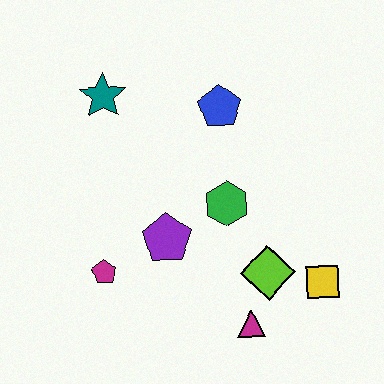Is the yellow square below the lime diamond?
Yes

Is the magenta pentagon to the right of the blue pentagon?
No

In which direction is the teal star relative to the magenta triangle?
The teal star is above the magenta triangle.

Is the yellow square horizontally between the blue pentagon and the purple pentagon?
No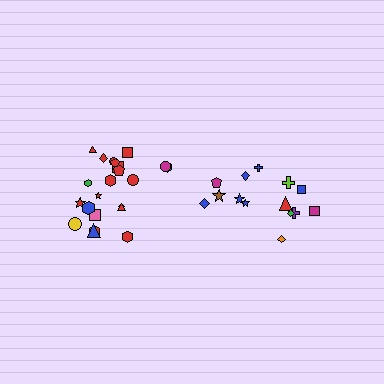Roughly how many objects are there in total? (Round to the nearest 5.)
Roughly 35 objects in total.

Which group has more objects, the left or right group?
The left group.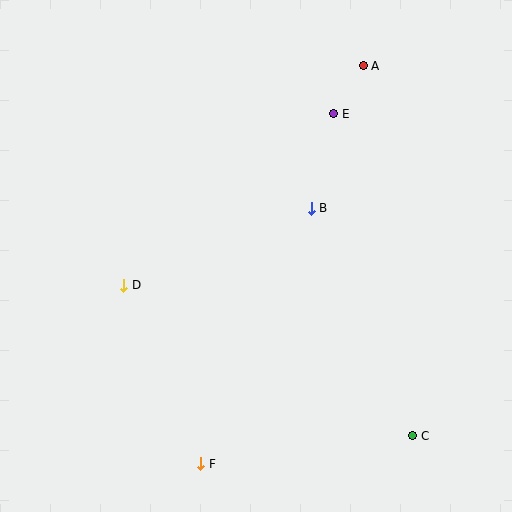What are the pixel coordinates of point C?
Point C is at (413, 436).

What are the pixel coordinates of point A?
Point A is at (363, 66).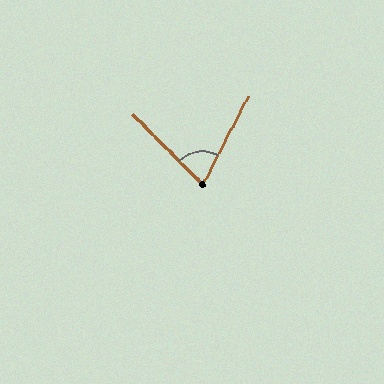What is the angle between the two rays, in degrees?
Approximately 72 degrees.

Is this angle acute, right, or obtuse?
It is acute.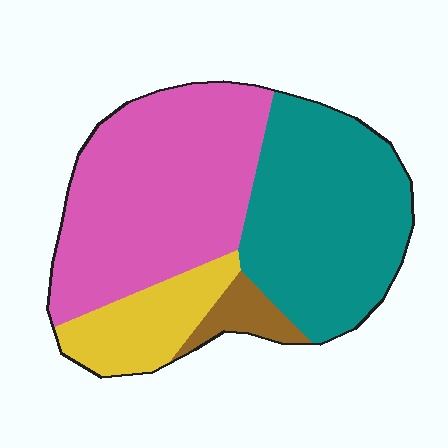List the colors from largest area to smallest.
From largest to smallest: pink, teal, yellow, brown.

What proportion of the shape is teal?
Teal takes up about three eighths (3/8) of the shape.